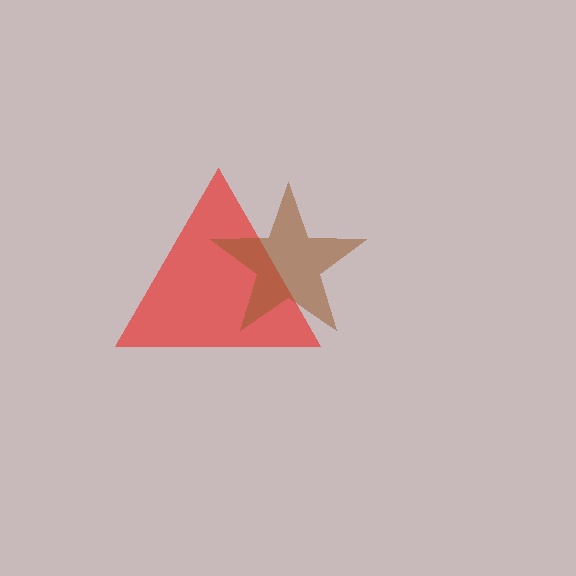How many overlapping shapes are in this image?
There are 2 overlapping shapes in the image.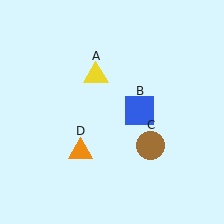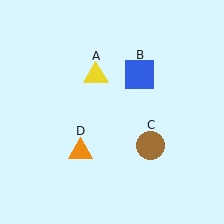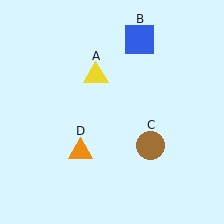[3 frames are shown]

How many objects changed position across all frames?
1 object changed position: blue square (object B).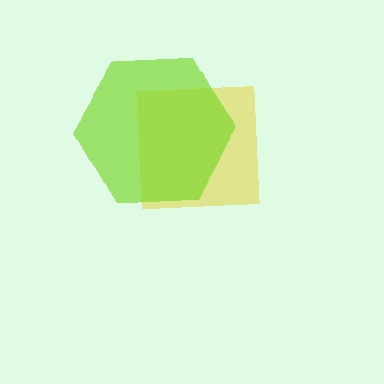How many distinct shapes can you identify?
There are 2 distinct shapes: a yellow square, a lime hexagon.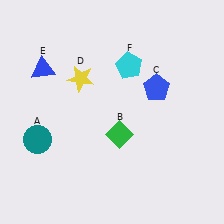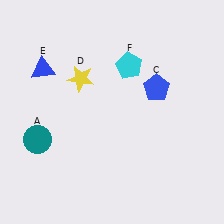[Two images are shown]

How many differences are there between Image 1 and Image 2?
There is 1 difference between the two images.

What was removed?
The green diamond (B) was removed in Image 2.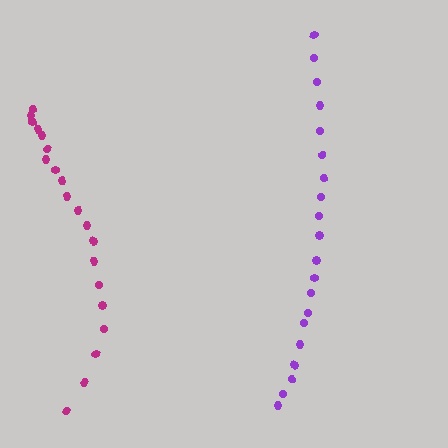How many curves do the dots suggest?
There are 2 distinct paths.